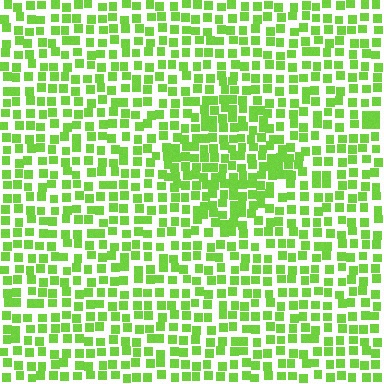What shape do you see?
I see a diamond.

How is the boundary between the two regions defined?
The boundary is defined by a change in element density (approximately 1.6x ratio). All elements are the same color, size, and shape.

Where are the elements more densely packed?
The elements are more densely packed inside the diamond boundary.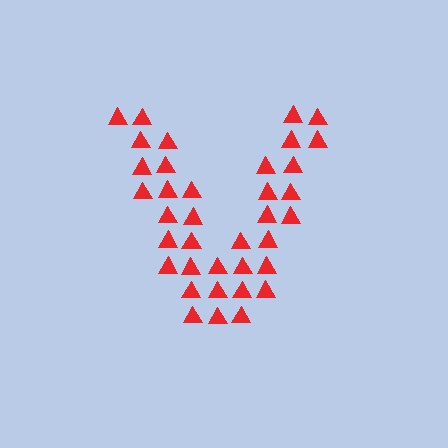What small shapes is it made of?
It is made of small triangles.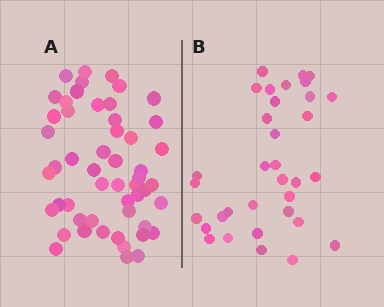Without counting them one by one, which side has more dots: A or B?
Region A (the left region) has more dots.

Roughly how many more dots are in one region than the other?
Region A has approximately 20 more dots than region B.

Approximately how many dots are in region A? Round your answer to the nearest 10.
About 50 dots. (The exact count is 52, which rounds to 50.)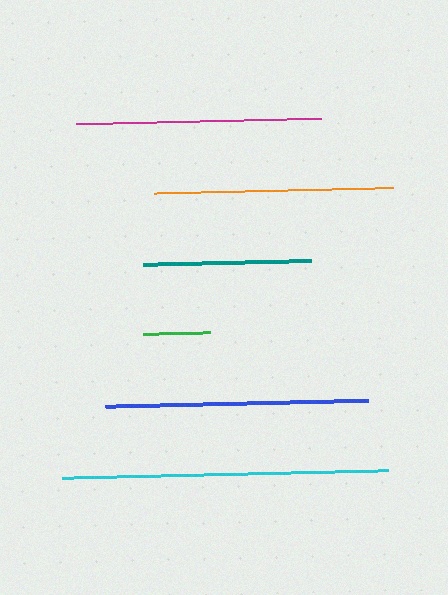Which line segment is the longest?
The cyan line is the longest at approximately 326 pixels.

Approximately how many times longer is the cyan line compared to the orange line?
The cyan line is approximately 1.4 times the length of the orange line.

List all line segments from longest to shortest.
From longest to shortest: cyan, blue, magenta, orange, teal, green.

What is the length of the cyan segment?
The cyan segment is approximately 326 pixels long.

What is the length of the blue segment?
The blue segment is approximately 263 pixels long.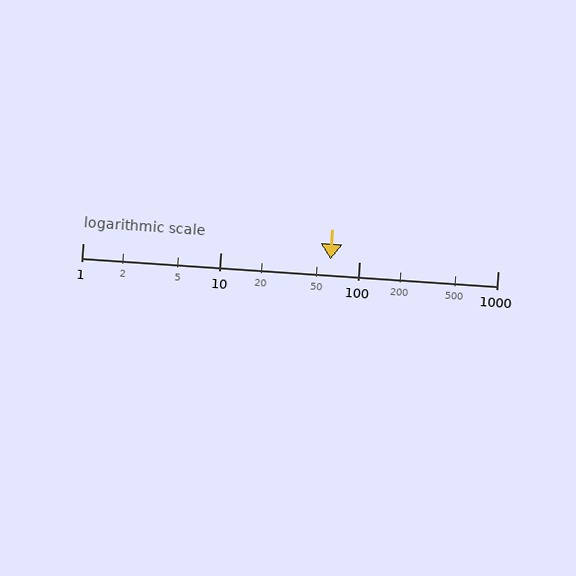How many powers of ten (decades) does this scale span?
The scale spans 3 decades, from 1 to 1000.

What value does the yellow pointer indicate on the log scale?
The pointer indicates approximately 62.